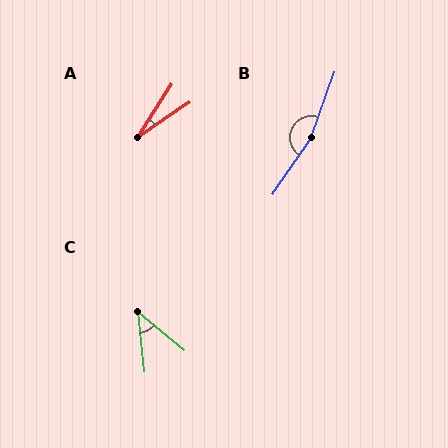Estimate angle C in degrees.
Approximately 45 degrees.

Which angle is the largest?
B, at approximately 165 degrees.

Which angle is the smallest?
A, at approximately 24 degrees.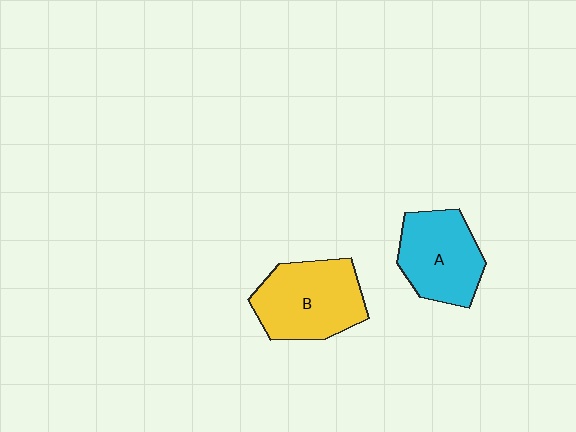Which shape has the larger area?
Shape B (yellow).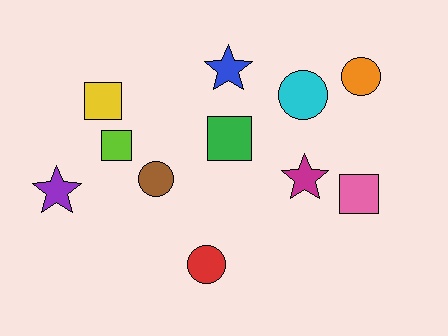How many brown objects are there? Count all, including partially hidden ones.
There is 1 brown object.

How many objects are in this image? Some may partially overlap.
There are 11 objects.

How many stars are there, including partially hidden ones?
There are 3 stars.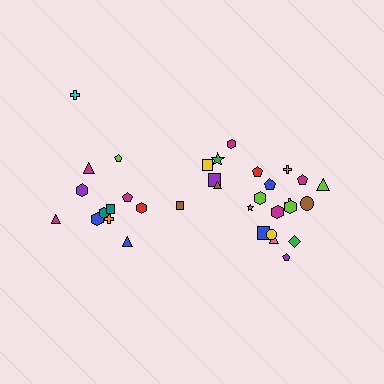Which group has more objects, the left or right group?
The right group.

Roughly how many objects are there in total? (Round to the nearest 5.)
Roughly 35 objects in total.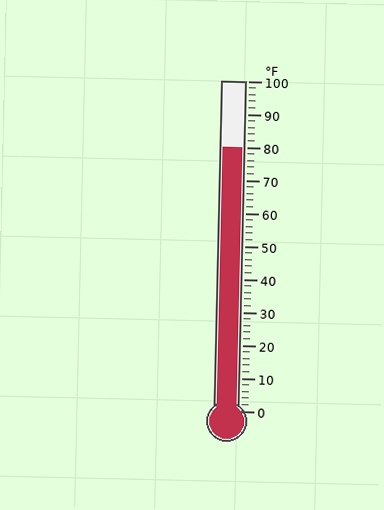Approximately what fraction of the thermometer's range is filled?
The thermometer is filled to approximately 80% of its range.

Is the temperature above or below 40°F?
The temperature is above 40°F.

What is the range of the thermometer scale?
The thermometer scale ranges from 0°F to 100°F.